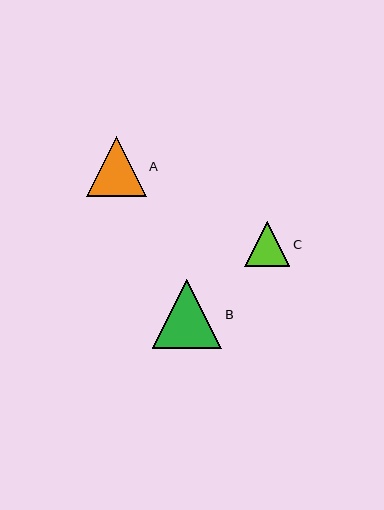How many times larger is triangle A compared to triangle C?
Triangle A is approximately 1.3 times the size of triangle C.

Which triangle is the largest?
Triangle B is the largest with a size of approximately 69 pixels.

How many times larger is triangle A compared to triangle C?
Triangle A is approximately 1.3 times the size of triangle C.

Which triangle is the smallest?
Triangle C is the smallest with a size of approximately 45 pixels.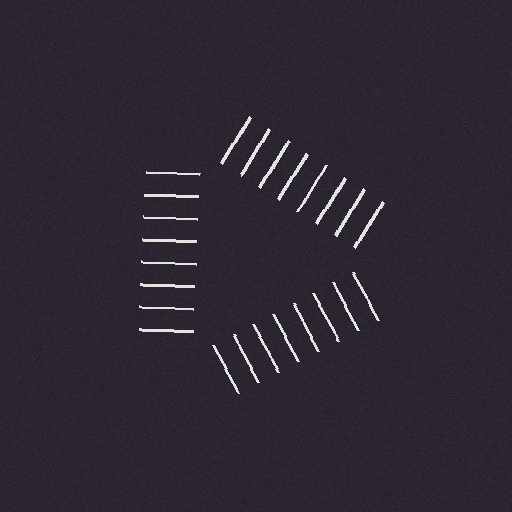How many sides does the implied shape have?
3 sides — the line-ends trace a triangle.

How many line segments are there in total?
24 — 8 along each of the 3 edges.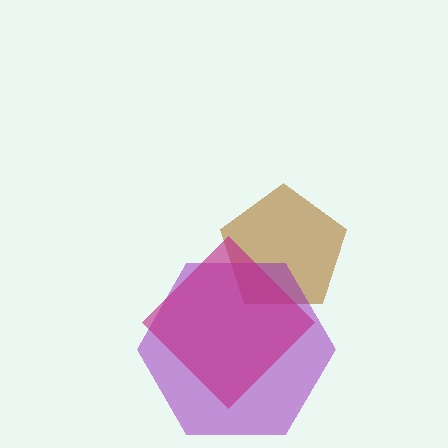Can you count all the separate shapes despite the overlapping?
Yes, there are 3 separate shapes.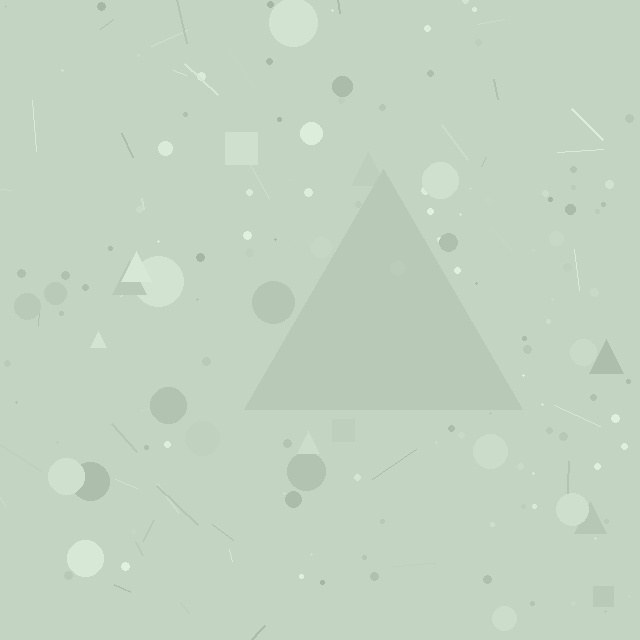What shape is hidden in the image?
A triangle is hidden in the image.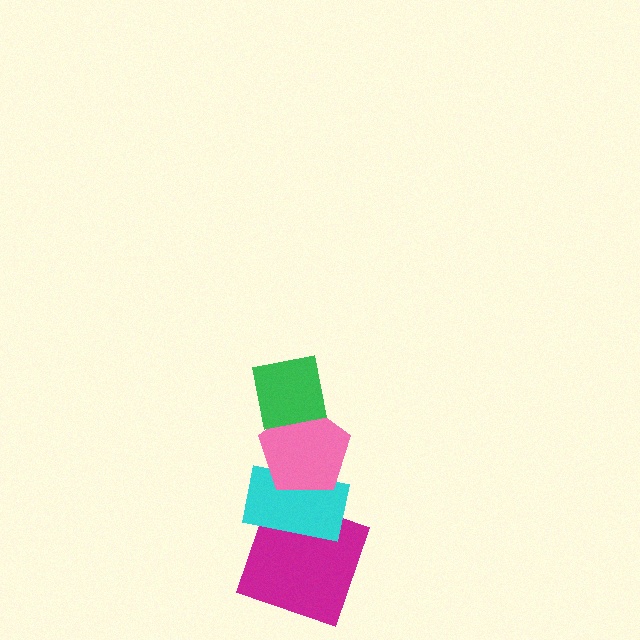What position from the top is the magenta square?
The magenta square is 4th from the top.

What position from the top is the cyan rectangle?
The cyan rectangle is 3rd from the top.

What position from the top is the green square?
The green square is 1st from the top.